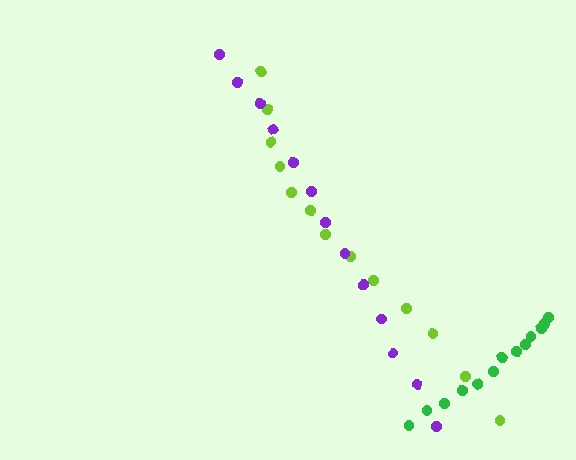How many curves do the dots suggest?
There are 3 distinct paths.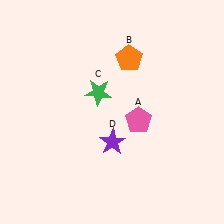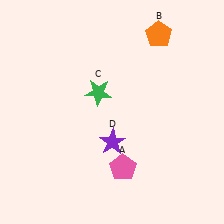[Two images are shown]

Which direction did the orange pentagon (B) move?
The orange pentagon (B) moved right.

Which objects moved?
The objects that moved are: the pink pentagon (A), the orange pentagon (B).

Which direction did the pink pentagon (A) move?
The pink pentagon (A) moved down.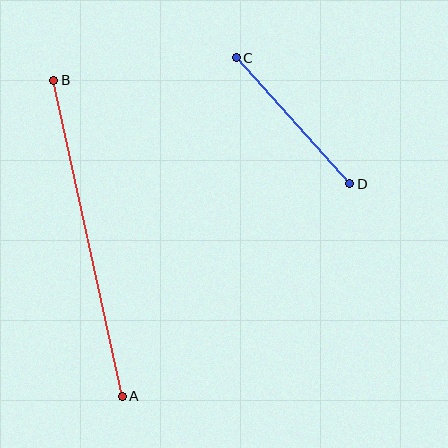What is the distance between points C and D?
The distance is approximately 170 pixels.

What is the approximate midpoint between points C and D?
The midpoint is at approximately (293, 121) pixels.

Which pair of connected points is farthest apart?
Points A and B are farthest apart.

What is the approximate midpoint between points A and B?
The midpoint is at approximately (88, 238) pixels.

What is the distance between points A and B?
The distance is approximately 323 pixels.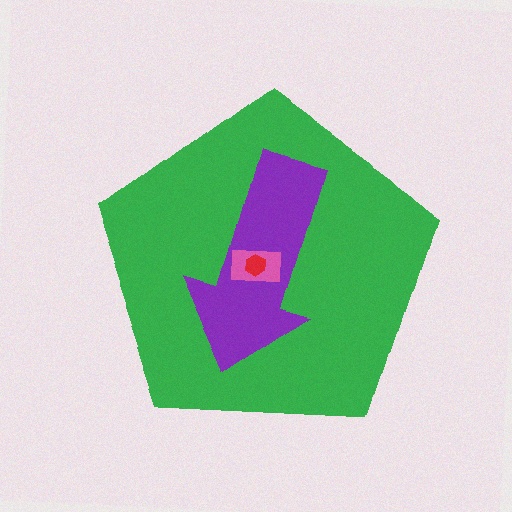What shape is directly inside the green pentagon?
The purple arrow.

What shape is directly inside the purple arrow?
The pink rectangle.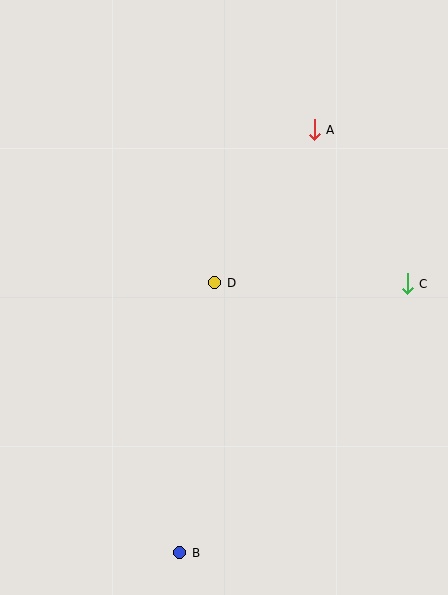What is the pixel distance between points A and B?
The distance between A and B is 444 pixels.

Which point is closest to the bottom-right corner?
Point B is closest to the bottom-right corner.